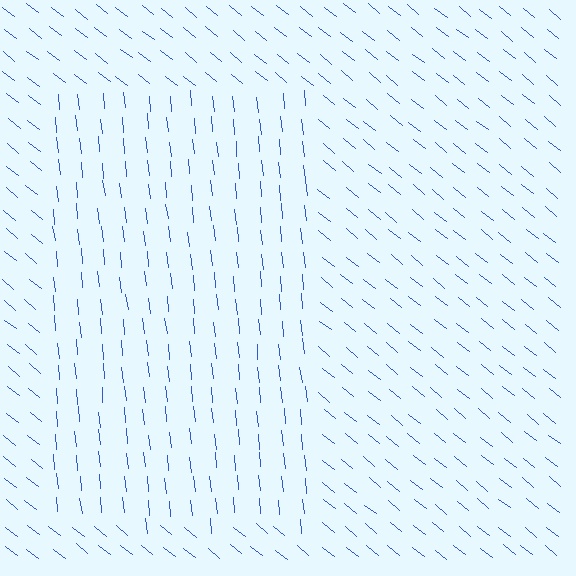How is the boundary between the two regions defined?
The boundary is defined purely by a change in line orientation (approximately 45 degrees difference). All lines are the same color and thickness.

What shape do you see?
I see a rectangle.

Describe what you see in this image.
The image is filled with small blue line segments. A rectangle region in the image has lines oriented differently from the surrounding lines, creating a visible texture boundary.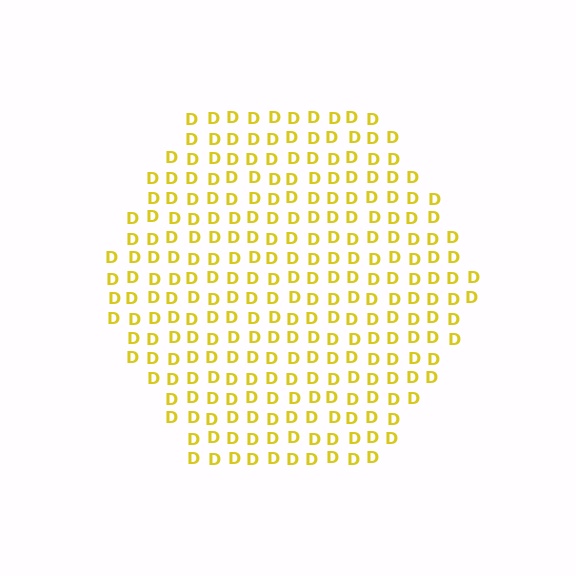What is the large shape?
The large shape is a hexagon.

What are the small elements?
The small elements are letter D's.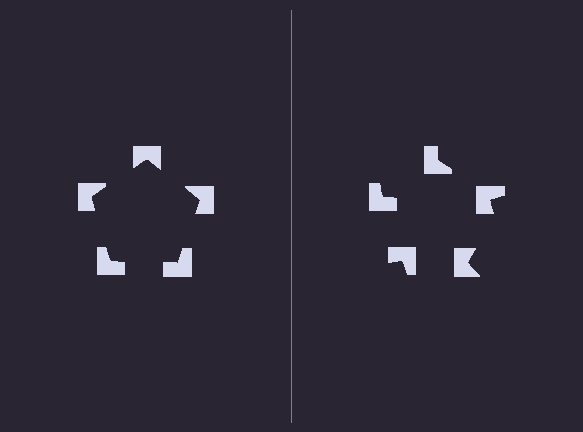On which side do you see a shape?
An illusory pentagon appears on the left side. On the right side the wedge cuts are rotated, so no coherent shape forms.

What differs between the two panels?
The notched squares are positioned identically on both sides; only the wedge orientations differ. On the left they align to a pentagon; on the right they are misaligned.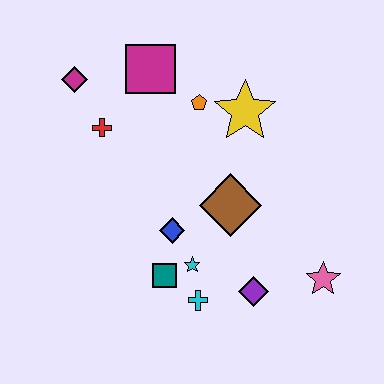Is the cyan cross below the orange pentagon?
Yes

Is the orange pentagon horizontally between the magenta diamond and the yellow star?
Yes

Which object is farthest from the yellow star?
The cyan cross is farthest from the yellow star.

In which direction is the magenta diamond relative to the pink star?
The magenta diamond is to the left of the pink star.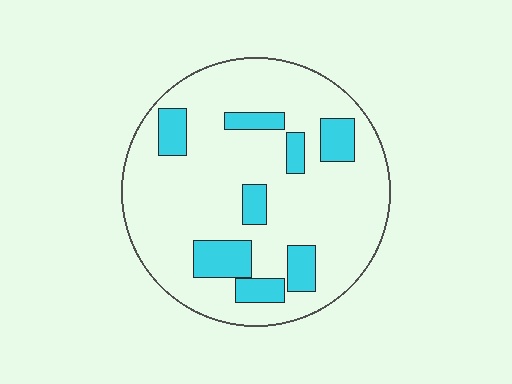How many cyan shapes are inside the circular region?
8.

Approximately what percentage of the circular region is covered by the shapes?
Approximately 20%.